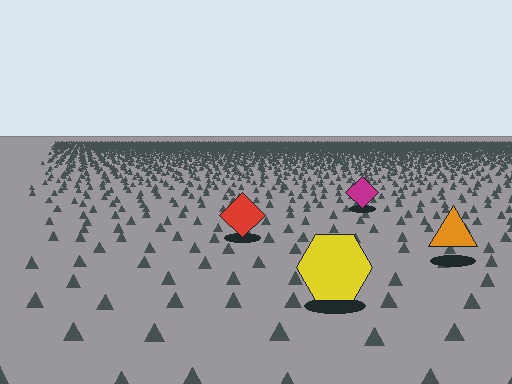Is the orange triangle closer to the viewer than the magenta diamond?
Yes. The orange triangle is closer — you can tell from the texture gradient: the ground texture is coarser near it.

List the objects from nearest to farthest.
From nearest to farthest: the yellow hexagon, the orange triangle, the red diamond, the magenta diamond.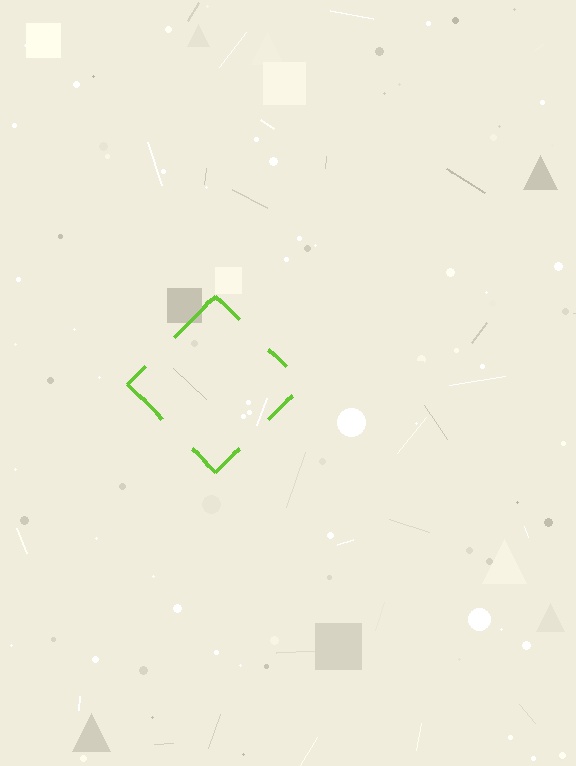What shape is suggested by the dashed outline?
The dashed outline suggests a diamond.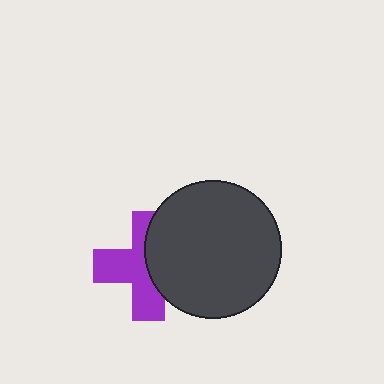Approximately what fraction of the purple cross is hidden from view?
Roughly 43% of the purple cross is hidden behind the dark gray circle.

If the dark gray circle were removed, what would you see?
You would see the complete purple cross.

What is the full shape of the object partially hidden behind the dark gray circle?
The partially hidden object is a purple cross.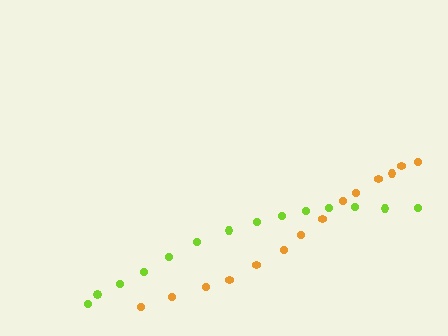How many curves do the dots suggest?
There are 2 distinct paths.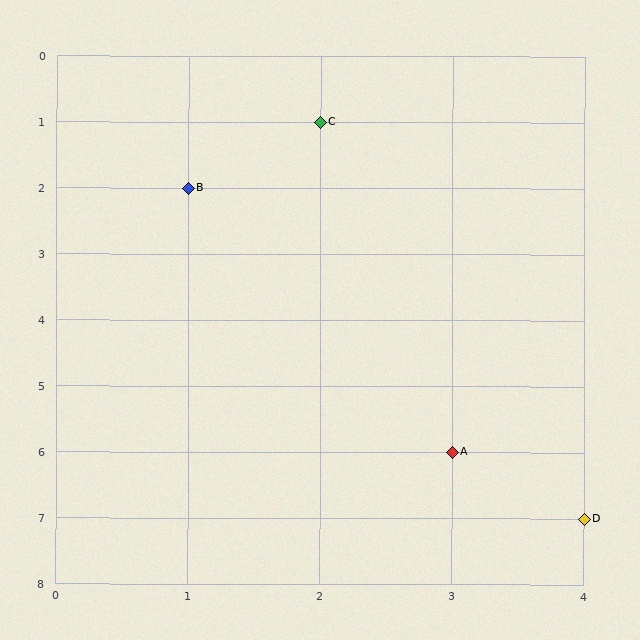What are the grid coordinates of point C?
Point C is at grid coordinates (2, 1).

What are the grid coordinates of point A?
Point A is at grid coordinates (3, 6).